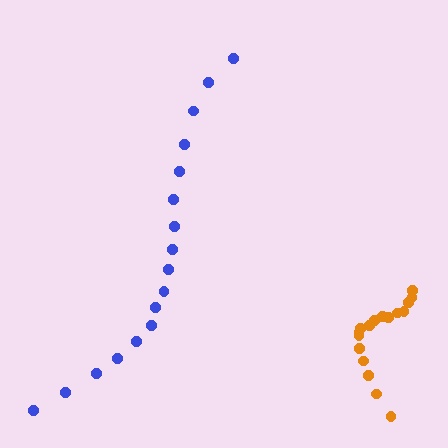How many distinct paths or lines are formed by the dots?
There are 2 distinct paths.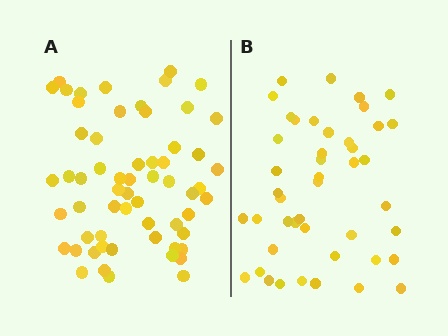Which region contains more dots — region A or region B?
Region A (the left region) has more dots.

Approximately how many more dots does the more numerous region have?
Region A has approximately 15 more dots than region B.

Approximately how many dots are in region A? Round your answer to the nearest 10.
About 60 dots.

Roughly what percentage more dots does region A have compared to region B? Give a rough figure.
About 35% more.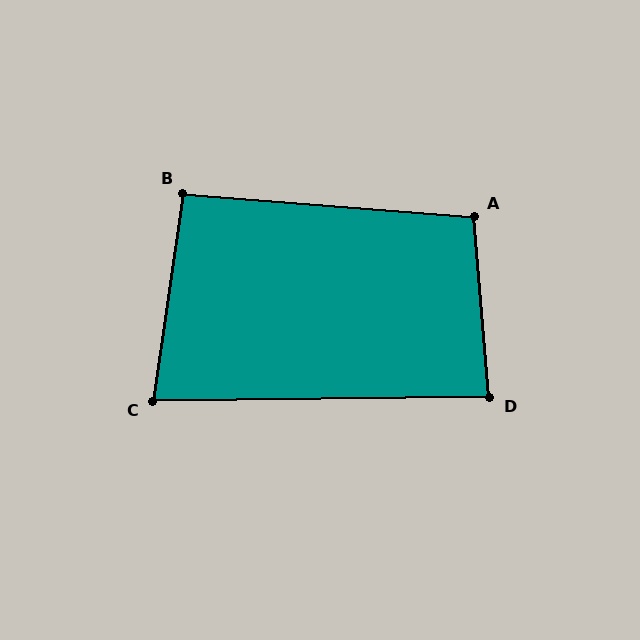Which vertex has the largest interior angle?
A, at approximately 99 degrees.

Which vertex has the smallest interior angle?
C, at approximately 81 degrees.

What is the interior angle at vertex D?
Approximately 86 degrees (approximately right).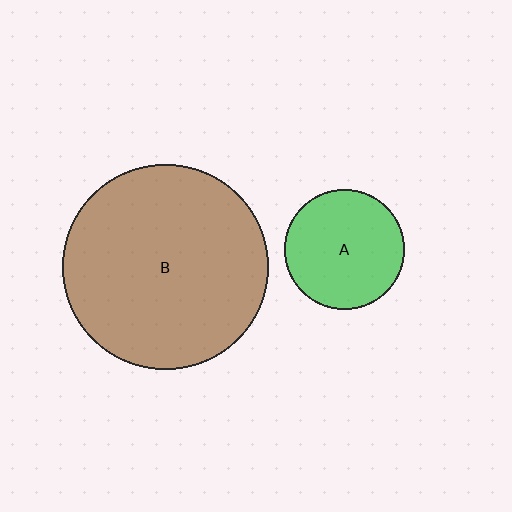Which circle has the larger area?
Circle B (brown).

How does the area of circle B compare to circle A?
Approximately 2.9 times.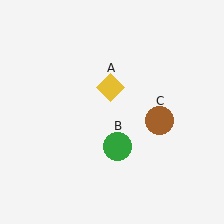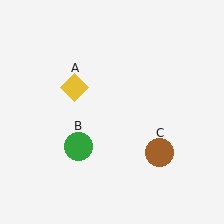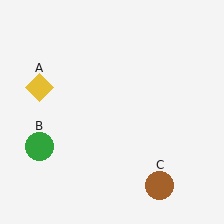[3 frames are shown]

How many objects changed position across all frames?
3 objects changed position: yellow diamond (object A), green circle (object B), brown circle (object C).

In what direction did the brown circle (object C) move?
The brown circle (object C) moved down.